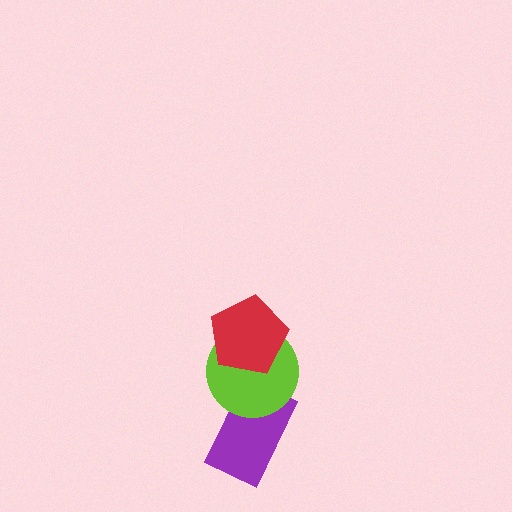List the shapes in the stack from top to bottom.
From top to bottom: the red pentagon, the lime circle, the purple rectangle.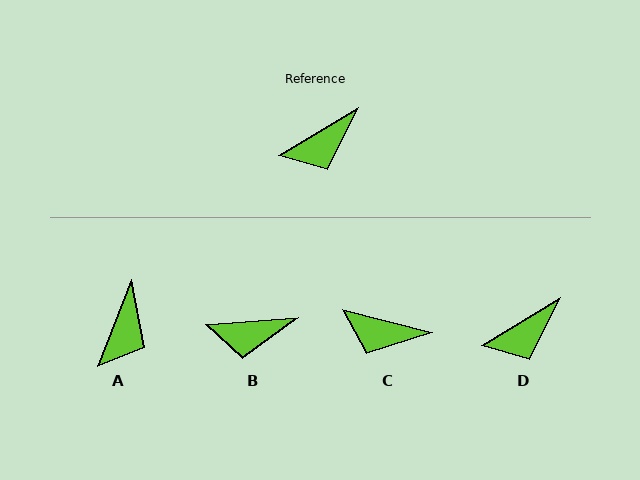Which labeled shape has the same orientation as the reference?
D.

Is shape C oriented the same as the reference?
No, it is off by about 46 degrees.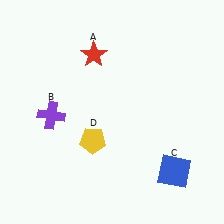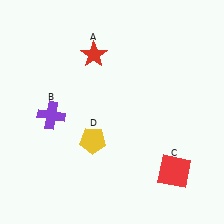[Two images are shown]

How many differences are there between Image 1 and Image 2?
There is 1 difference between the two images.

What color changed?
The square (C) changed from blue in Image 1 to red in Image 2.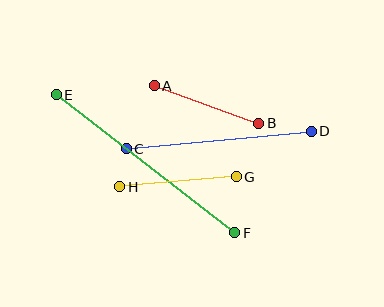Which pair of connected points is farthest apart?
Points E and F are farthest apart.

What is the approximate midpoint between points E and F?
The midpoint is at approximately (145, 164) pixels.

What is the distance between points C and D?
The distance is approximately 186 pixels.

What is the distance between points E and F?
The distance is approximately 226 pixels.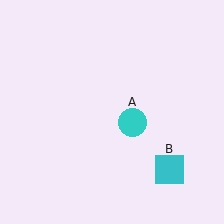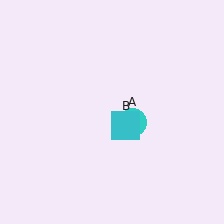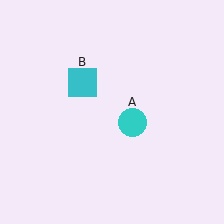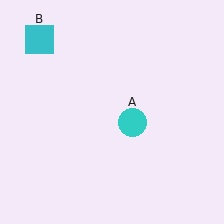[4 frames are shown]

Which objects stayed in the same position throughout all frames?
Cyan circle (object A) remained stationary.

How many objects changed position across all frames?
1 object changed position: cyan square (object B).